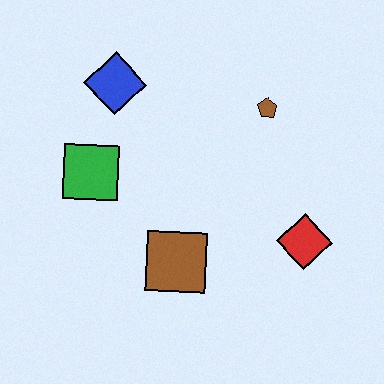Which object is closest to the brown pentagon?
The red diamond is closest to the brown pentagon.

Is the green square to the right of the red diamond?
No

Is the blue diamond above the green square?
Yes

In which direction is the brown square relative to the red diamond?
The brown square is to the left of the red diamond.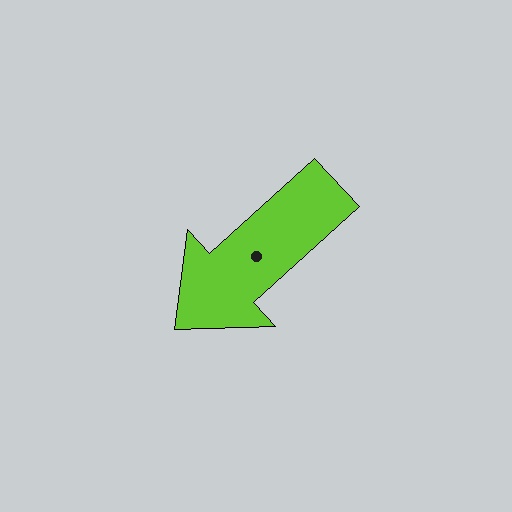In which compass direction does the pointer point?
Southwest.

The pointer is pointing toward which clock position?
Roughly 8 o'clock.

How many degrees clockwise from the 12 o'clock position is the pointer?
Approximately 228 degrees.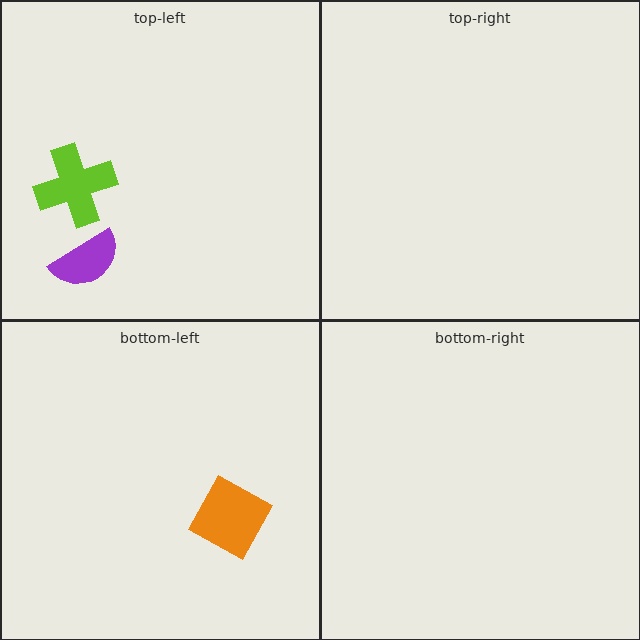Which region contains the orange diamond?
The bottom-left region.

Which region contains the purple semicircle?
The top-left region.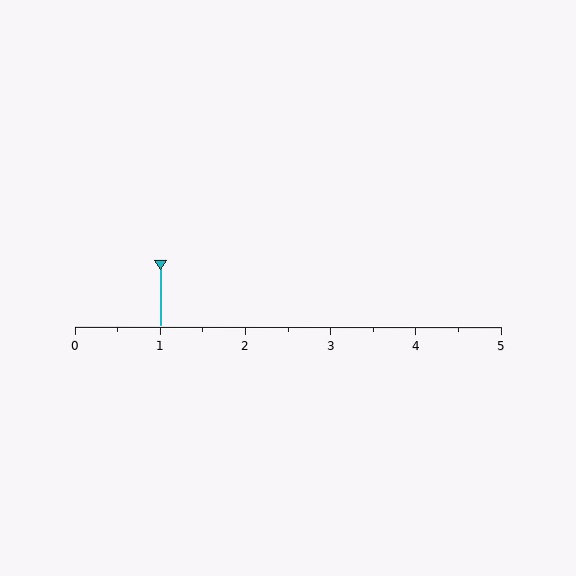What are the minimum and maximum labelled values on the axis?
The axis runs from 0 to 5.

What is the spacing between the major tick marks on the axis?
The major ticks are spaced 1 apart.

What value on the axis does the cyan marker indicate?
The marker indicates approximately 1.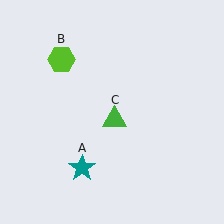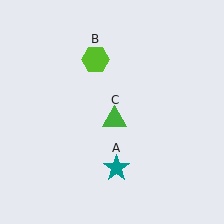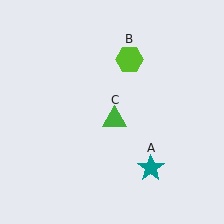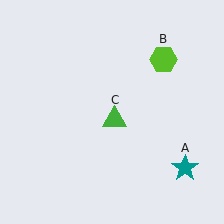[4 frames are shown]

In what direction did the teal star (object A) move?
The teal star (object A) moved right.